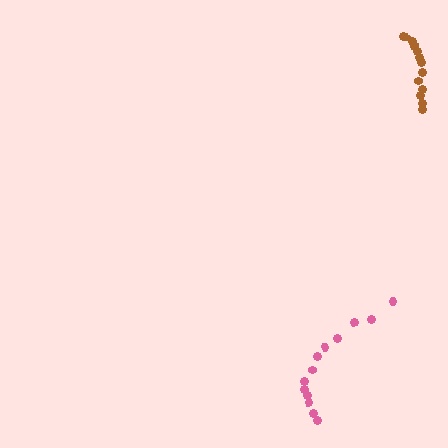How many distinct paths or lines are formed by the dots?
There are 2 distinct paths.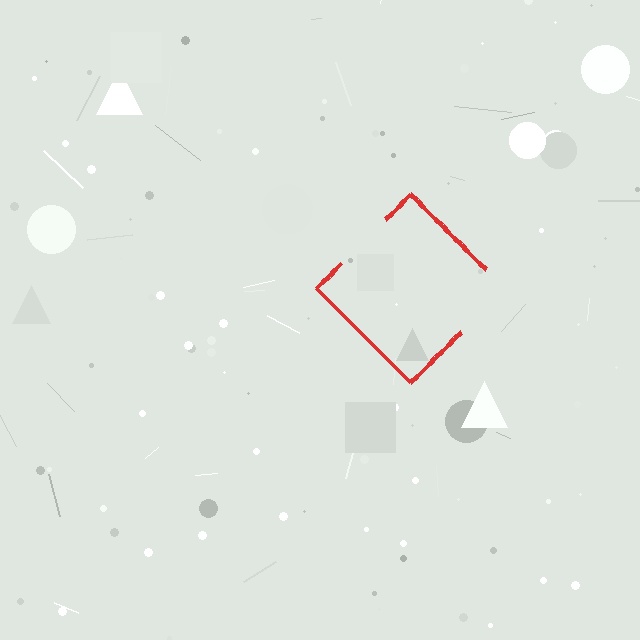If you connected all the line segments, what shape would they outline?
They would outline a diamond.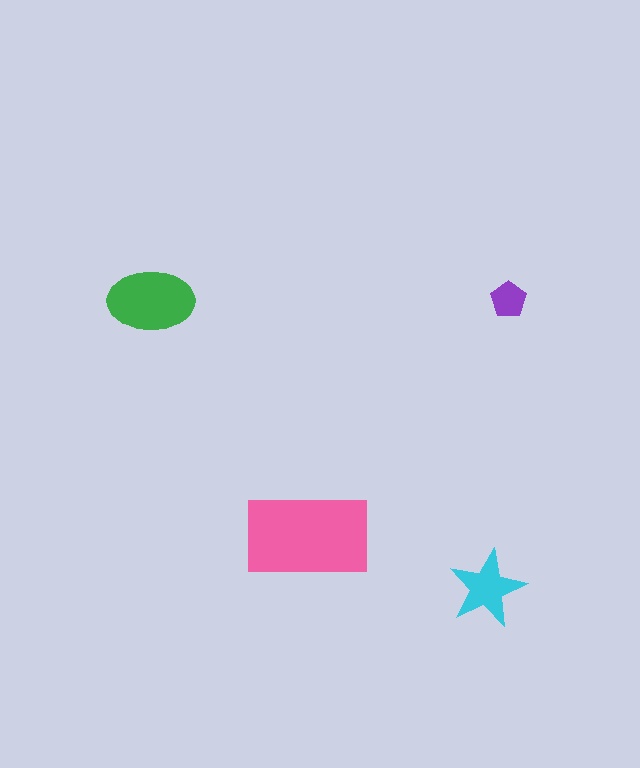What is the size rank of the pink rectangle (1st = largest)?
1st.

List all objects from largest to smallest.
The pink rectangle, the green ellipse, the cyan star, the purple pentagon.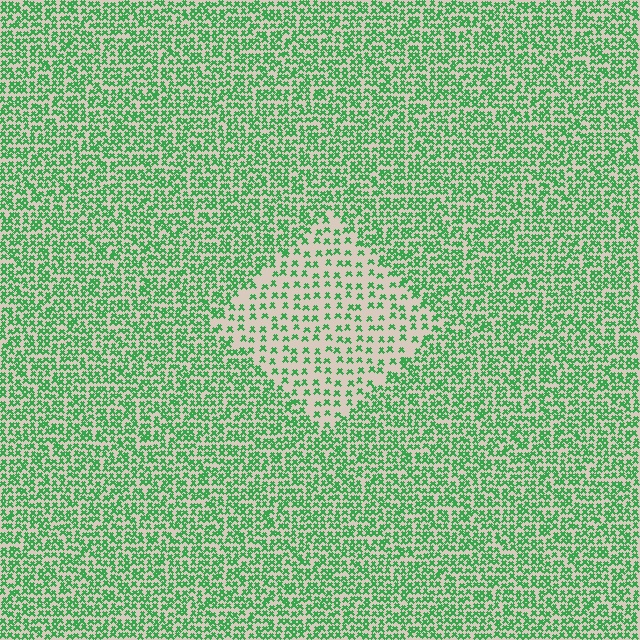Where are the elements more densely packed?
The elements are more densely packed outside the diamond boundary.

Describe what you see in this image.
The image contains small green elements arranged at two different densities. A diamond-shaped region is visible where the elements are less densely packed than the surrounding area.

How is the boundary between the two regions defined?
The boundary is defined by a change in element density (approximately 2.2x ratio). All elements are the same color, size, and shape.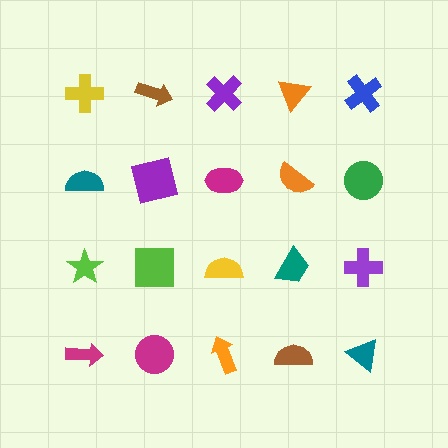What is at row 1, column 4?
An orange triangle.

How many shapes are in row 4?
5 shapes.